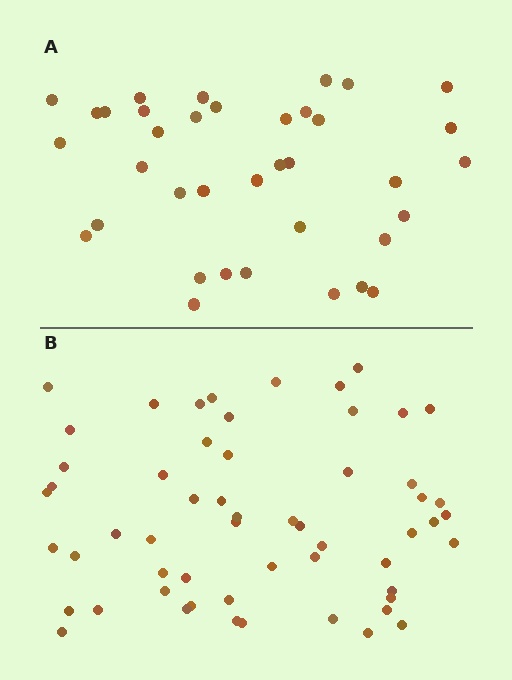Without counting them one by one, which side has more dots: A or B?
Region B (the bottom region) has more dots.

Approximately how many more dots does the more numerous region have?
Region B has approximately 20 more dots than region A.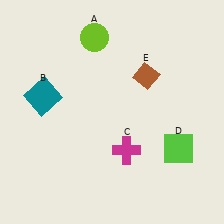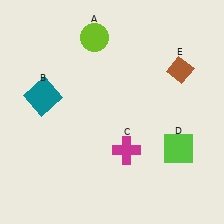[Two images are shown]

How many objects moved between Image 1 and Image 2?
1 object moved between the two images.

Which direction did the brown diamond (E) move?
The brown diamond (E) moved right.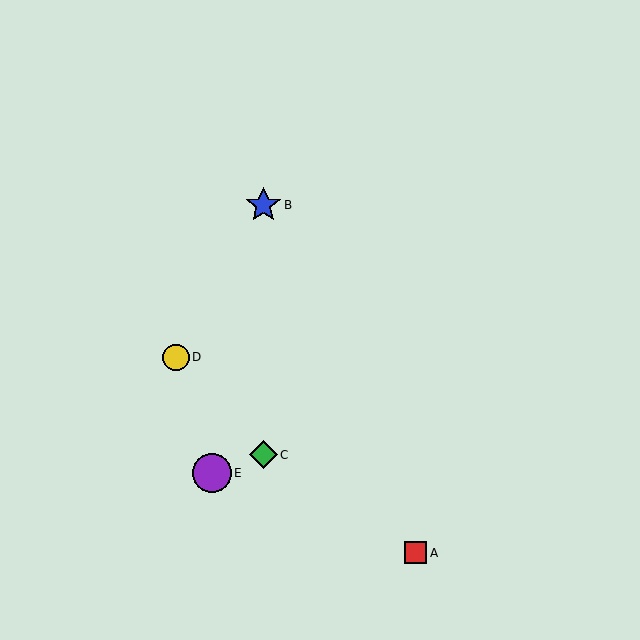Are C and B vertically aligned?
Yes, both are at x≈263.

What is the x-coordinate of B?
Object B is at x≈263.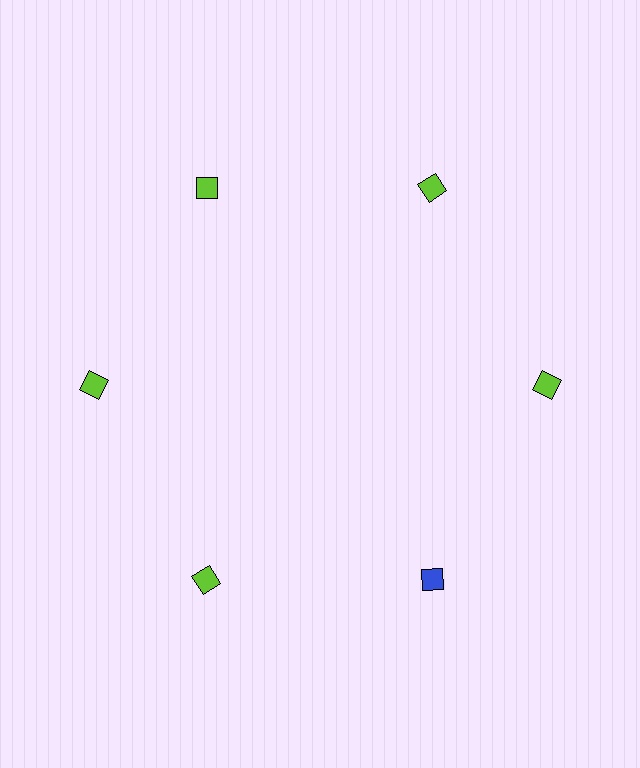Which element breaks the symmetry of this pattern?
The blue diamond at roughly the 5 o'clock position breaks the symmetry. All other shapes are lime diamonds.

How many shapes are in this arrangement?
There are 6 shapes arranged in a ring pattern.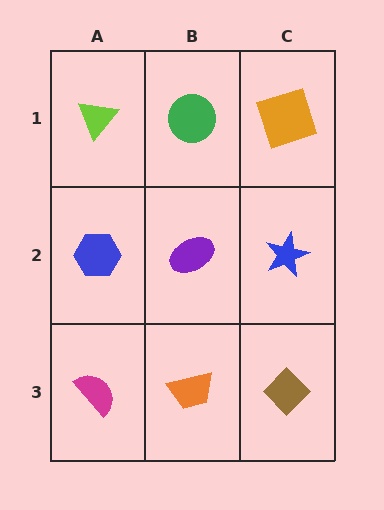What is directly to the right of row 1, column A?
A green circle.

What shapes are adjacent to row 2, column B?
A green circle (row 1, column B), an orange trapezoid (row 3, column B), a blue hexagon (row 2, column A), a blue star (row 2, column C).